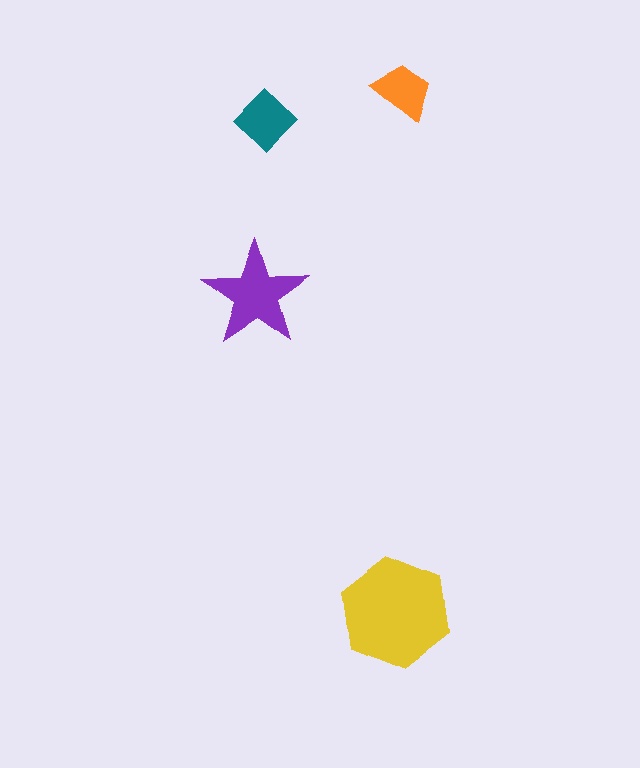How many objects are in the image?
There are 4 objects in the image.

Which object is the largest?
The yellow hexagon.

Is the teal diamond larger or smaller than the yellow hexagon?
Smaller.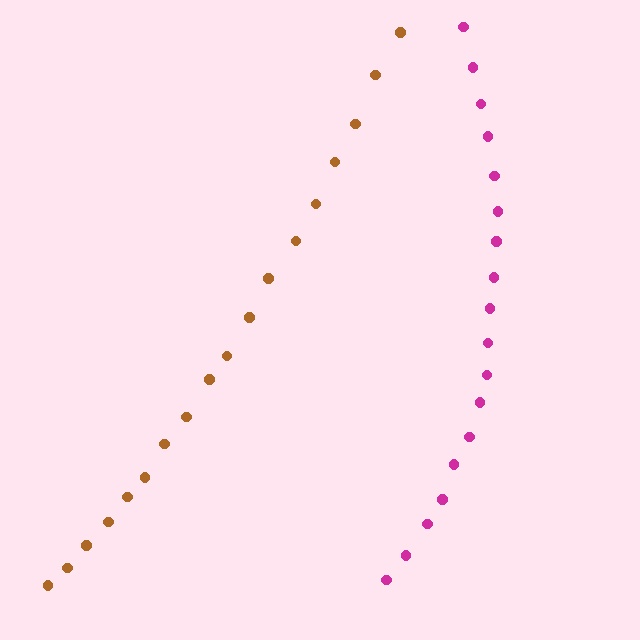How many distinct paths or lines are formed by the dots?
There are 2 distinct paths.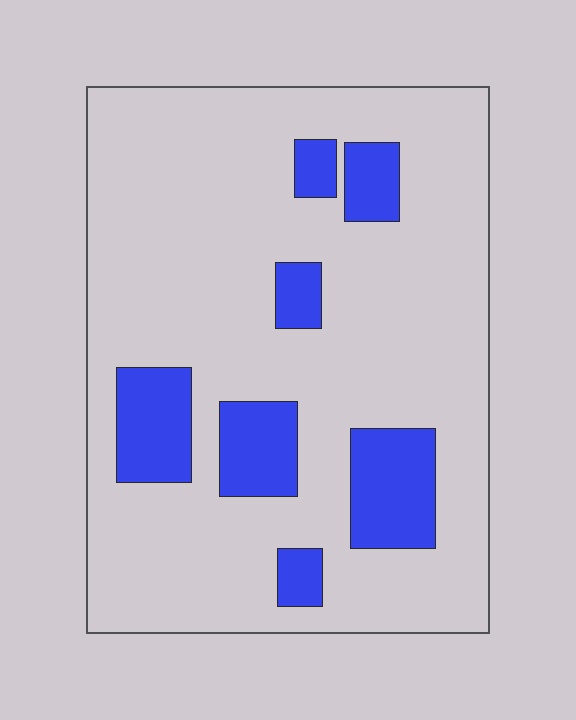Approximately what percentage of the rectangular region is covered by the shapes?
Approximately 20%.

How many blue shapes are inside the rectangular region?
7.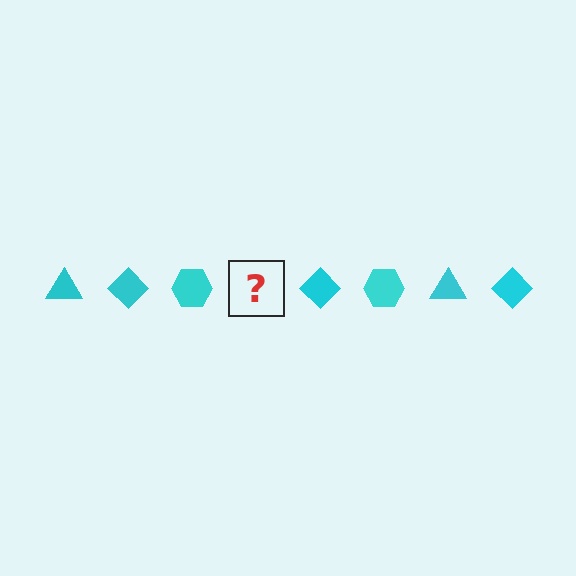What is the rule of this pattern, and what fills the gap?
The rule is that the pattern cycles through triangle, diamond, hexagon shapes in cyan. The gap should be filled with a cyan triangle.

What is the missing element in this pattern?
The missing element is a cyan triangle.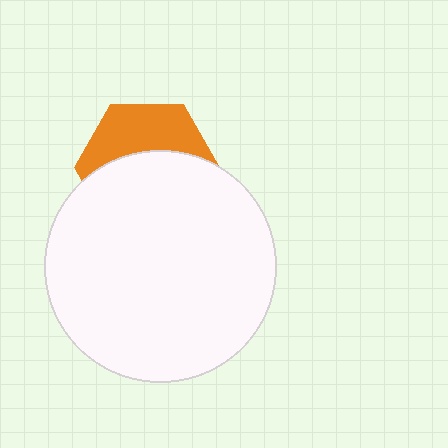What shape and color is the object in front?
The object in front is a white circle.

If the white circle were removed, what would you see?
You would see the complete orange hexagon.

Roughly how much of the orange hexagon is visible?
A small part of it is visible (roughly 41%).